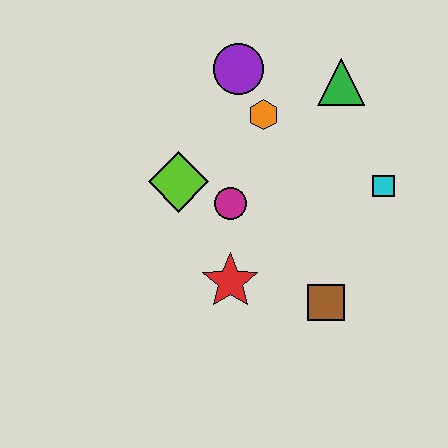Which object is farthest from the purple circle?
The brown square is farthest from the purple circle.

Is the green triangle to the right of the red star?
Yes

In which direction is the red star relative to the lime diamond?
The red star is below the lime diamond.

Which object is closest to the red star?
The magenta circle is closest to the red star.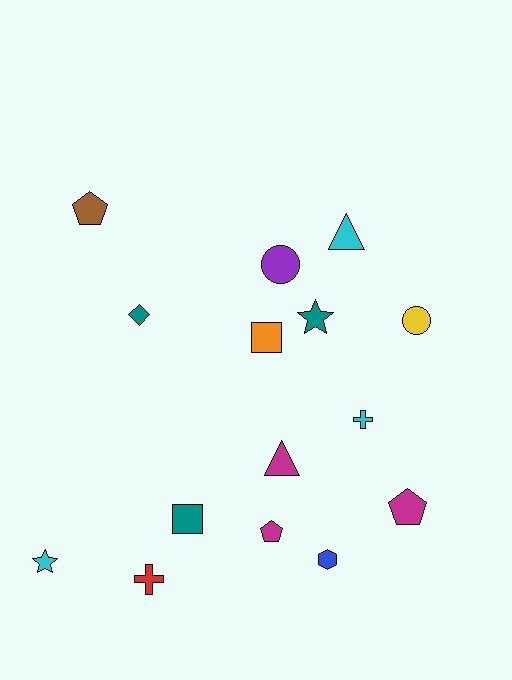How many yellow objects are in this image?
There is 1 yellow object.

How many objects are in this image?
There are 15 objects.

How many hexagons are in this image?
There is 1 hexagon.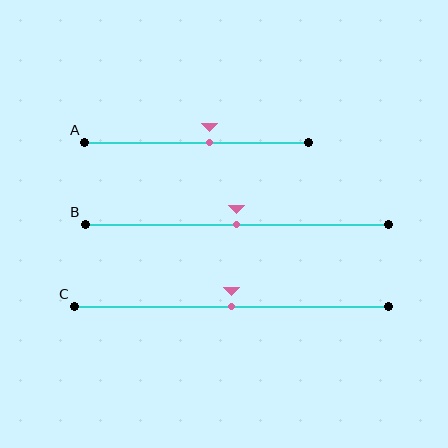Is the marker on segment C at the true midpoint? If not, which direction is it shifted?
Yes, the marker on segment C is at the true midpoint.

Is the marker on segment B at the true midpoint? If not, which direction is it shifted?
Yes, the marker on segment B is at the true midpoint.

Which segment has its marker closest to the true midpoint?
Segment B has its marker closest to the true midpoint.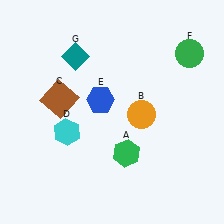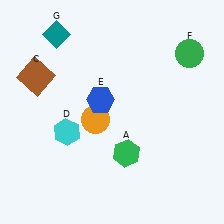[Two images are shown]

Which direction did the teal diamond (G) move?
The teal diamond (G) moved up.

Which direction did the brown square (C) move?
The brown square (C) moved left.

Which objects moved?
The objects that moved are: the orange circle (B), the brown square (C), the teal diamond (G).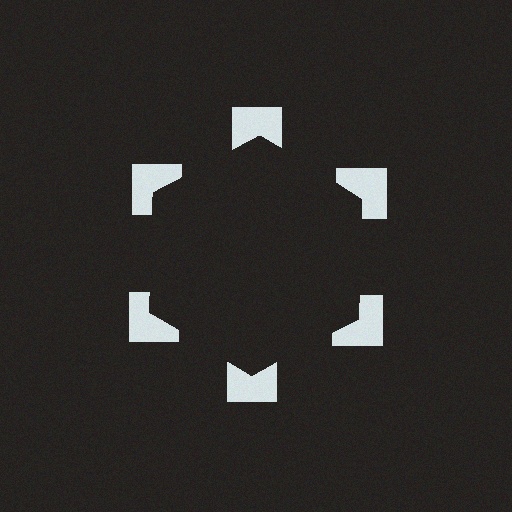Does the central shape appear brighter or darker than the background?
It typically appears slightly darker than the background, even though no actual brightness change is drawn.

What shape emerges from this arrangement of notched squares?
An illusory hexagon — its edges are inferred from the aligned wedge cuts in the notched squares, not physically drawn.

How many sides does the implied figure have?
6 sides.